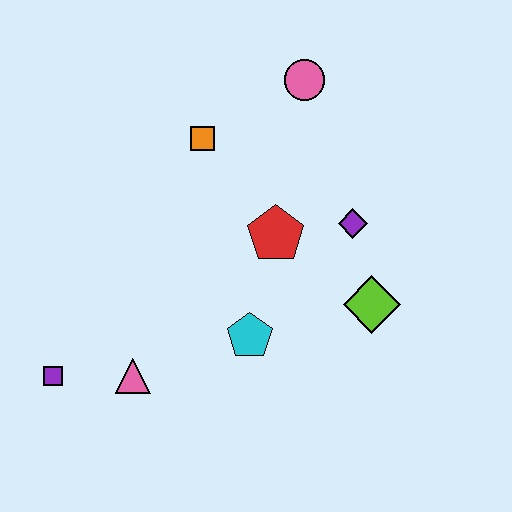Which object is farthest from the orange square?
The purple square is farthest from the orange square.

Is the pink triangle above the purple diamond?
No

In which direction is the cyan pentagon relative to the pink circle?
The cyan pentagon is below the pink circle.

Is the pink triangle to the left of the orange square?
Yes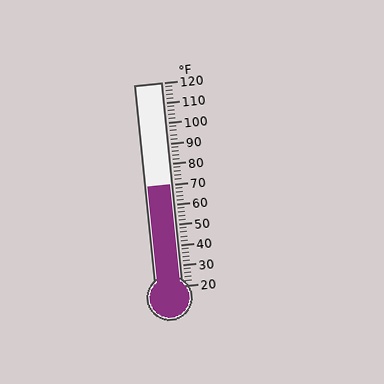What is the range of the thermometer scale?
The thermometer scale ranges from 20°F to 120°F.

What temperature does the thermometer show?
The thermometer shows approximately 70°F.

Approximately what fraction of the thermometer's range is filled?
The thermometer is filled to approximately 50% of its range.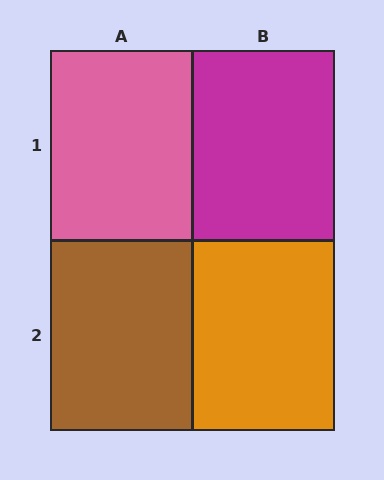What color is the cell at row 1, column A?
Pink.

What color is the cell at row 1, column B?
Magenta.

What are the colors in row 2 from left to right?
Brown, orange.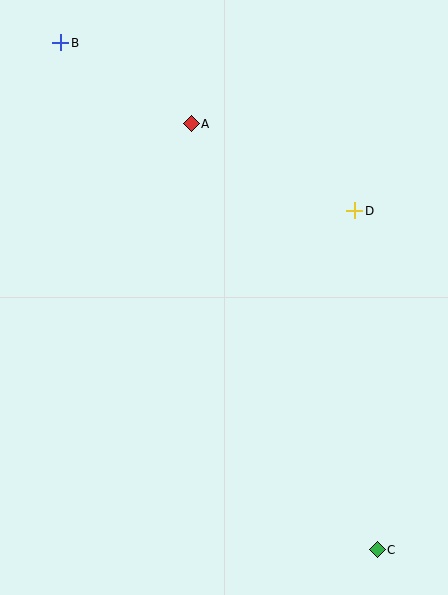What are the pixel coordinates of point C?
Point C is at (377, 550).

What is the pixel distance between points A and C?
The distance between A and C is 465 pixels.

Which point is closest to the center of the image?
Point D at (355, 211) is closest to the center.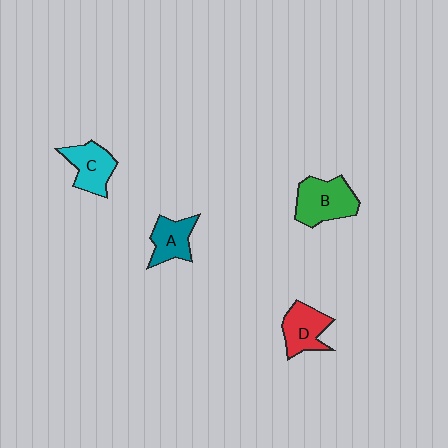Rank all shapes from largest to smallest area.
From largest to smallest: B (green), D (red), C (cyan), A (teal).